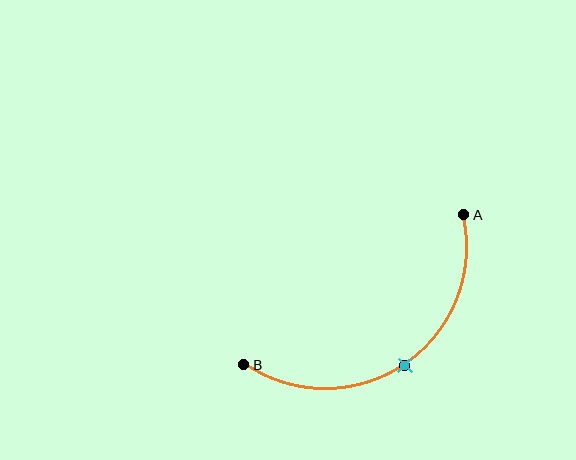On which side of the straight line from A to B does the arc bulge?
The arc bulges below and to the right of the straight line connecting A and B.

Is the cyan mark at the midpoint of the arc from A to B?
Yes. The cyan mark lies on the arc at equal arc-length from both A and B — it is the arc midpoint.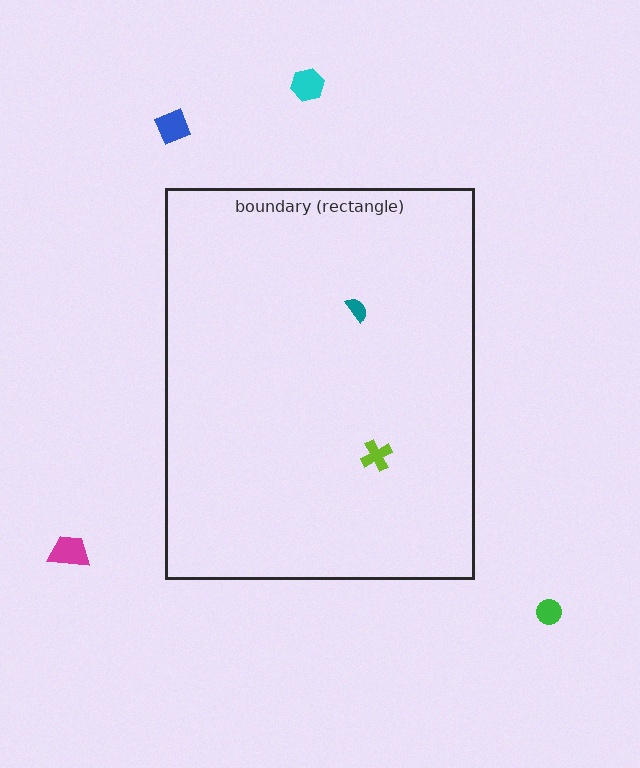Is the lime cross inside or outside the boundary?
Inside.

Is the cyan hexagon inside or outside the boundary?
Outside.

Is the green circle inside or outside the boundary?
Outside.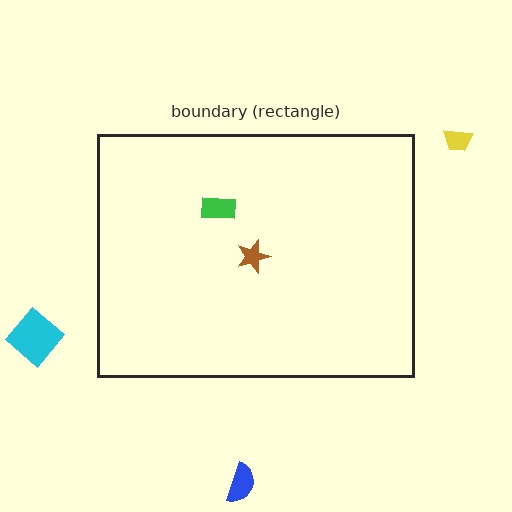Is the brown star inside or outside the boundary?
Inside.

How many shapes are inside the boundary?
2 inside, 3 outside.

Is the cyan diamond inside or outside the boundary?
Outside.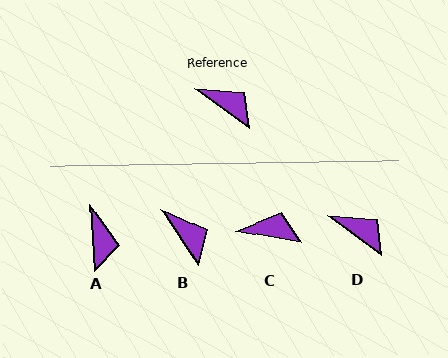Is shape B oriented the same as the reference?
No, it is off by about 21 degrees.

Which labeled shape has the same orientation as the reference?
D.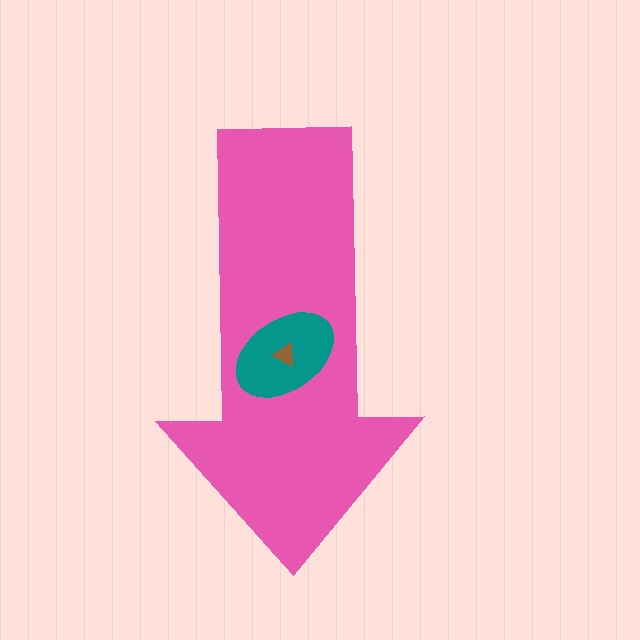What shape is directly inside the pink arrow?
The teal ellipse.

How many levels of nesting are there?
3.